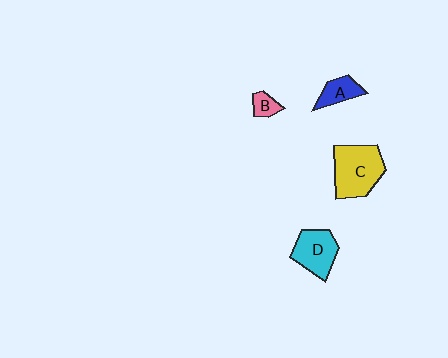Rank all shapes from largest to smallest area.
From largest to smallest: C (yellow), D (cyan), A (blue), B (pink).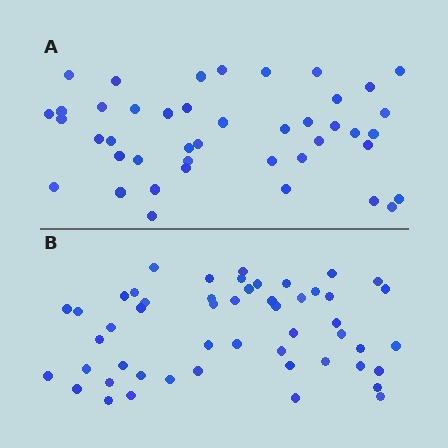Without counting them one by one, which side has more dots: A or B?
Region B (the bottom region) has more dots.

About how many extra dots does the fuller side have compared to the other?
Region B has roughly 8 or so more dots than region A.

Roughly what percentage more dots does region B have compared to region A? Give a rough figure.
About 20% more.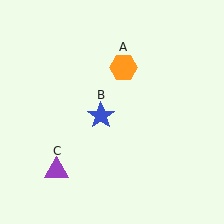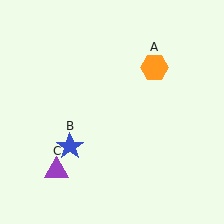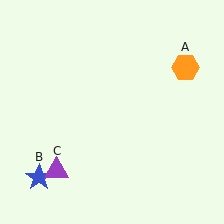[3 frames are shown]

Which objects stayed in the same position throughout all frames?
Purple triangle (object C) remained stationary.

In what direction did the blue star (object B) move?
The blue star (object B) moved down and to the left.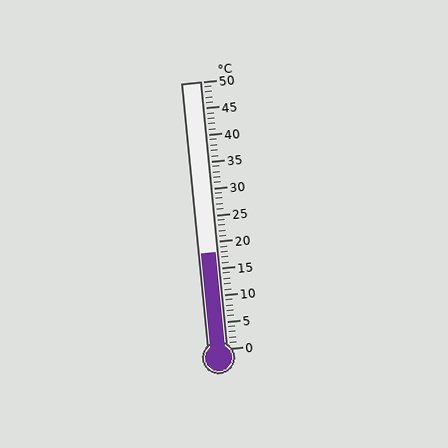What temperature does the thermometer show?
The thermometer shows approximately 18°C.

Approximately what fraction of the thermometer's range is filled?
The thermometer is filled to approximately 35% of its range.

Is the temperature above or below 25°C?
The temperature is below 25°C.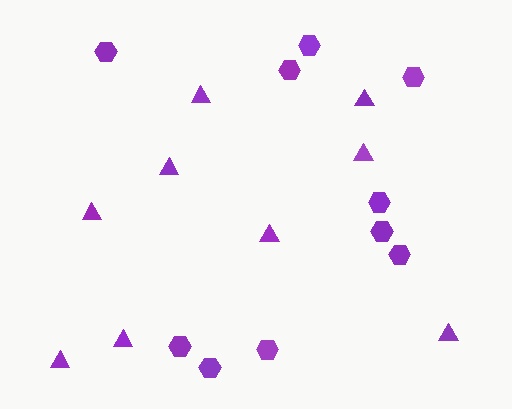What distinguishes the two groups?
There are 2 groups: one group of triangles (9) and one group of hexagons (10).